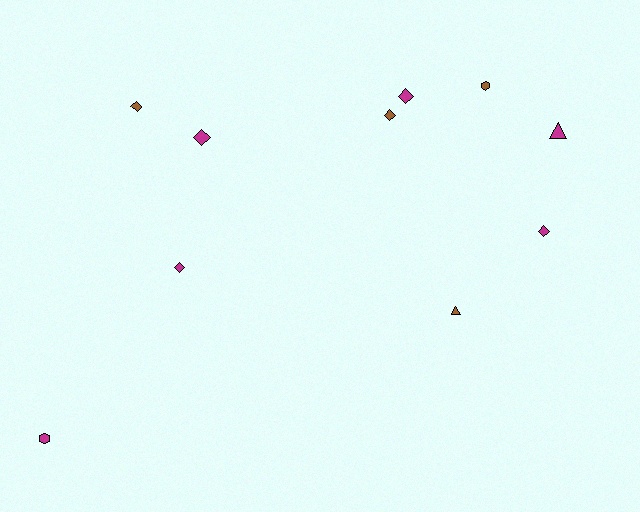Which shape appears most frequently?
Diamond, with 6 objects.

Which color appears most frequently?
Magenta, with 6 objects.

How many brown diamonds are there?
There are 2 brown diamonds.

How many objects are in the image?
There are 10 objects.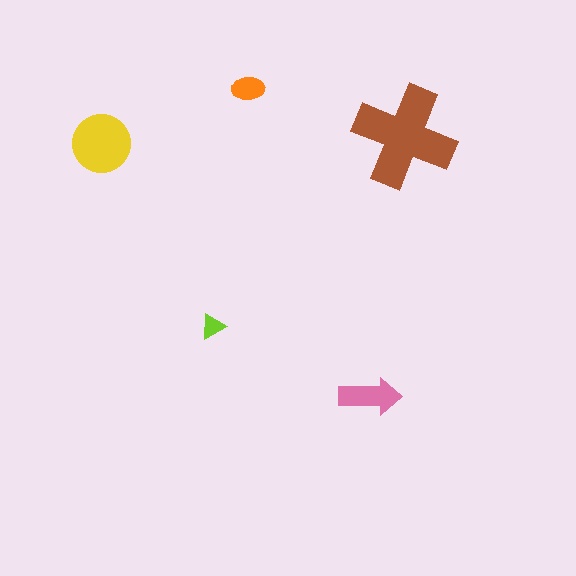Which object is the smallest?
The lime triangle.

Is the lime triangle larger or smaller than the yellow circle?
Smaller.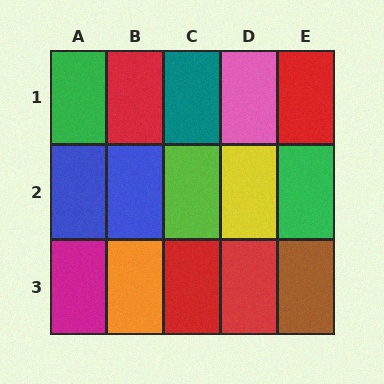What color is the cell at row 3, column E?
Brown.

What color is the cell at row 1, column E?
Red.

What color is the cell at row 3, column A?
Magenta.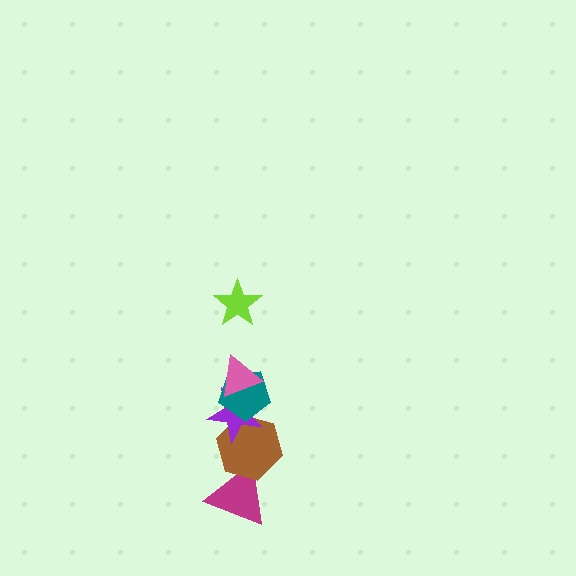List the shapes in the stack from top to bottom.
From top to bottom: the lime star, the pink triangle, the teal pentagon, the purple star, the brown hexagon, the magenta triangle.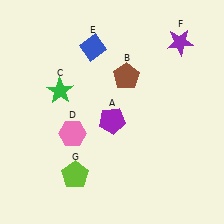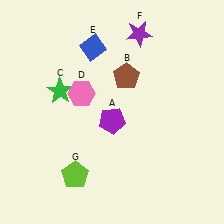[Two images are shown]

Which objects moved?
The objects that moved are: the pink hexagon (D), the purple star (F).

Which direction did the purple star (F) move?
The purple star (F) moved left.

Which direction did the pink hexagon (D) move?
The pink hexagon (D) moved up.